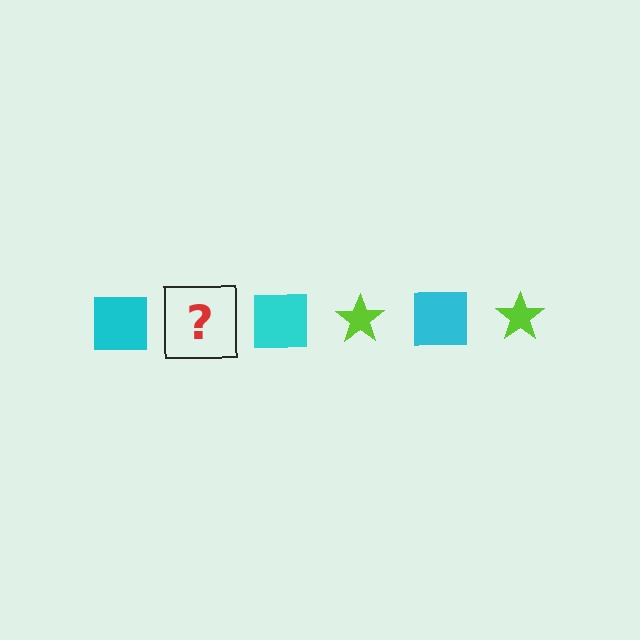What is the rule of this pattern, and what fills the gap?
The rule is that the pattern alternates between cyan square and lime star. The gap should be filled with a lime star.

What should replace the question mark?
The question mark should be replaced with a lime star.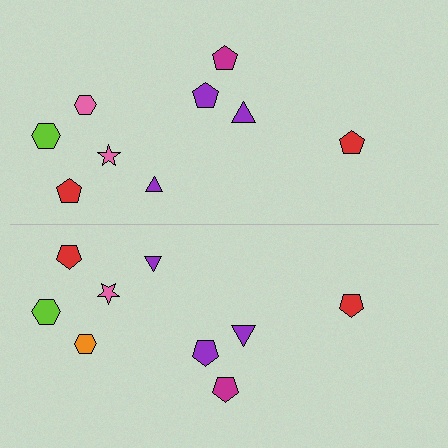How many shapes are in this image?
There are 18 shapes in this image.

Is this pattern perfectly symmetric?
No, the pattern is not perfectly symmetric. The orange hexagon on the bottom side breaks the symmetry — its mirror counterpart is pink.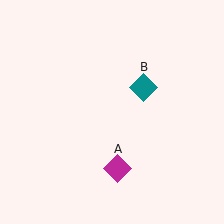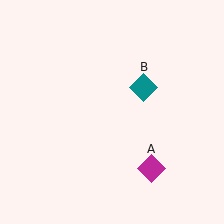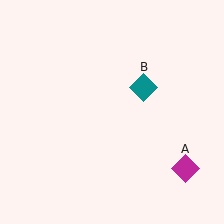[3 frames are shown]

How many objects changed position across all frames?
1 object changed position: magenta diamond (object A).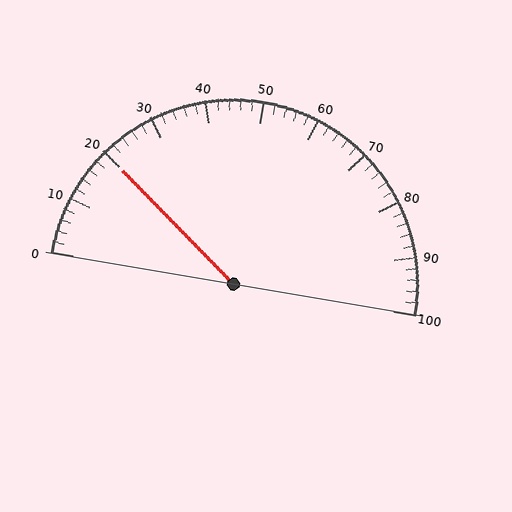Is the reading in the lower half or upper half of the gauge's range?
The reading is in the lower half of the range (0 to 100).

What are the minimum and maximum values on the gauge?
The gauge ranges from 0 to 100.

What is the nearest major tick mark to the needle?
The nearest major tick mark is 20.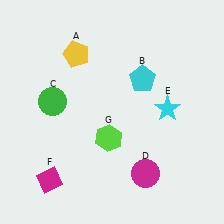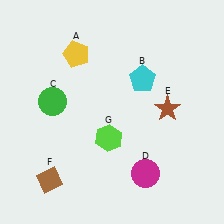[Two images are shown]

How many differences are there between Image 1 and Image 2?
There are 2 differences between the two images.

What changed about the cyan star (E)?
In Image 1, E is cyan. In Image 2, it changed to brown.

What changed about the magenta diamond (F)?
In Image 1, F is magenta. In Image 2, it changed to brown.